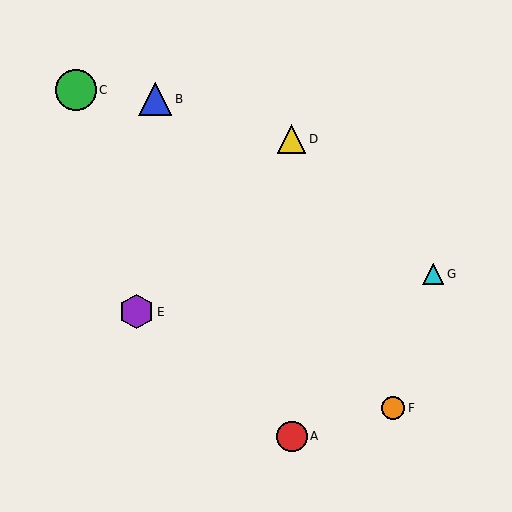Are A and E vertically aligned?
No, A is at x≈292 and E is at x≈137.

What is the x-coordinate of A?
Object A is at x≈292.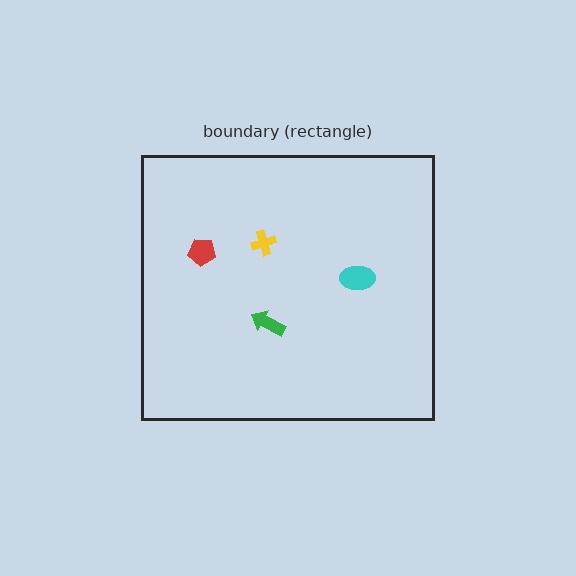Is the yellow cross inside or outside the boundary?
Inside.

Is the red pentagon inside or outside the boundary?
Inside.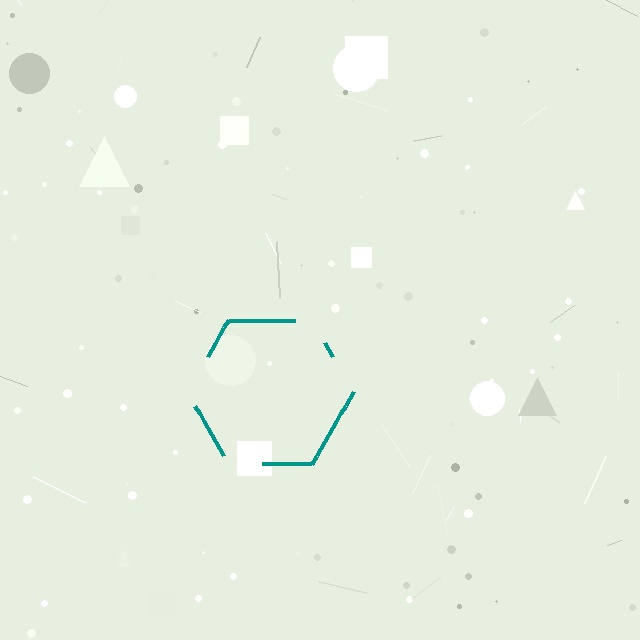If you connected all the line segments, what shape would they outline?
They would outline a hexagon.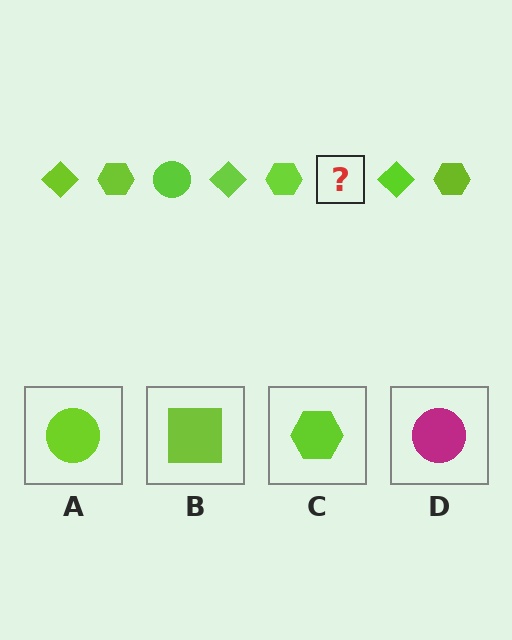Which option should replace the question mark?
Option A.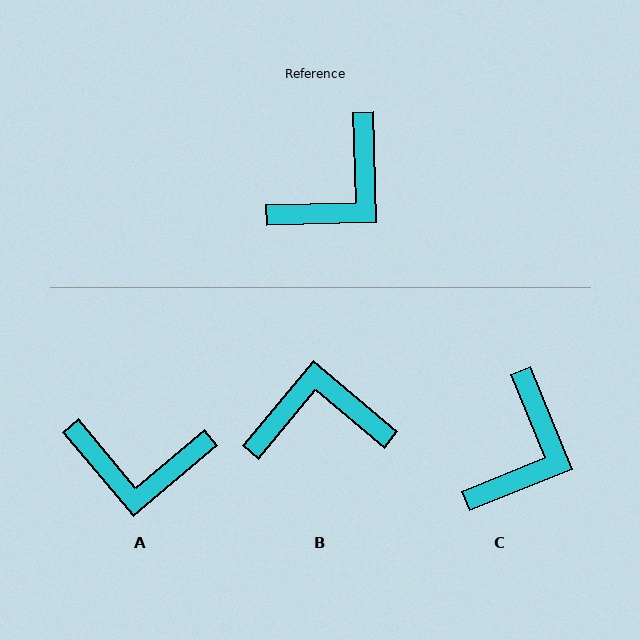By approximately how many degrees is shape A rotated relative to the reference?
Approximately 52 degrees clockwise.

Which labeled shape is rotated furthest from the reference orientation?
B, about 138 degrees away.